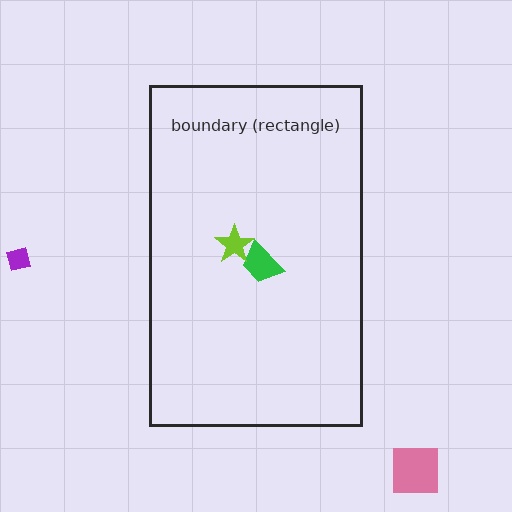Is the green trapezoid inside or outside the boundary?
Inside.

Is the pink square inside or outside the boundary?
Outside.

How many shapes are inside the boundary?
2 inside, 2 outside.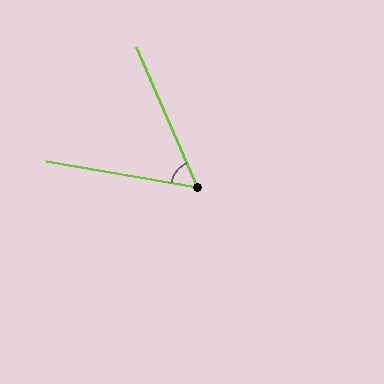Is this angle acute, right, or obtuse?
It is acute.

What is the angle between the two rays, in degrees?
Approximately 57 degrees.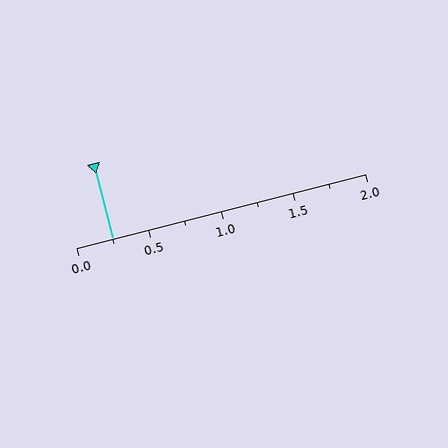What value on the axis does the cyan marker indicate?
The marker indicates approximately 0.25.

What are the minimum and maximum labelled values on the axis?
The axis runs from 0.0 to 2.0.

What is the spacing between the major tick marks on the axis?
The major ticks are spaced 0.5 apart.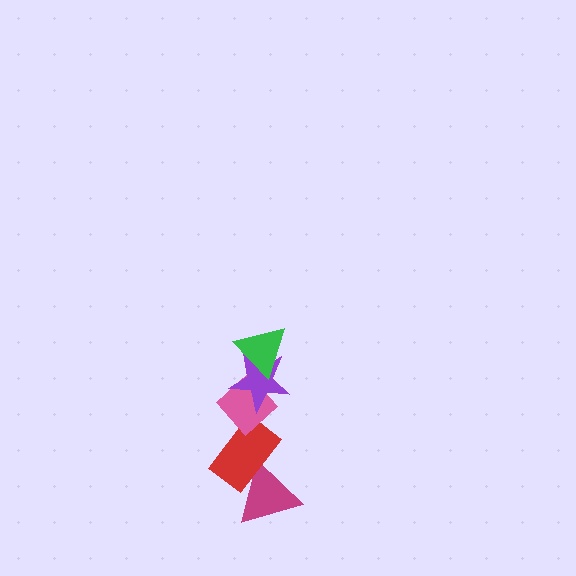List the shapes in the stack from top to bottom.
From top to bottom: the green triangle, the purple star, the pink diamond, the red rectangle, the magenta triangle.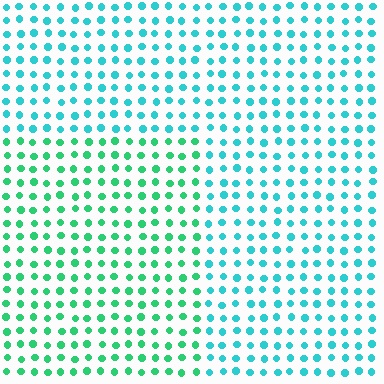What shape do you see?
I see a rectangle.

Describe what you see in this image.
The image is filled with small cyan elements in a uniform arrangement. A rectangle-shaped region is visible where the elements are tinted to a slightly different hue, forming a subtle color boundary.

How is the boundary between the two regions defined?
The boundary is defined purely by a slight shift in hue (about 34 degrees). Spacing, size, and orientation are identical on both sides.